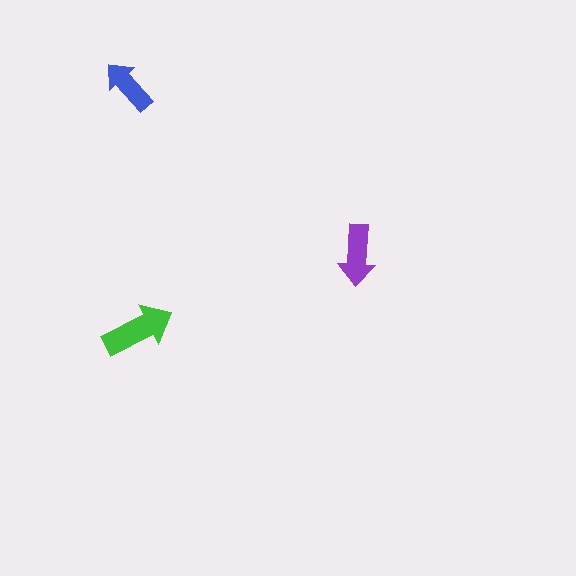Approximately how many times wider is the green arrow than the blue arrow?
About 1.5 times wider.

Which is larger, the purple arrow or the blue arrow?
The purple one.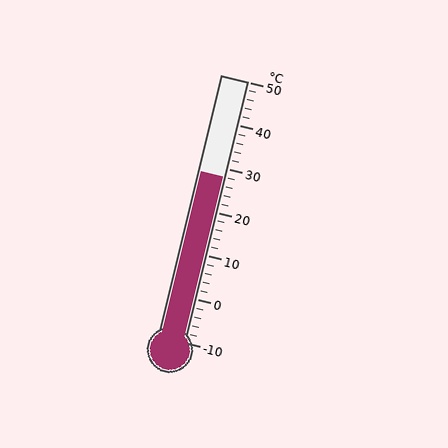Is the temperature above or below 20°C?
The temperature is above 20°C.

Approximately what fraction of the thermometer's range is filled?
The thermometer is filled to approximately 65% of its range.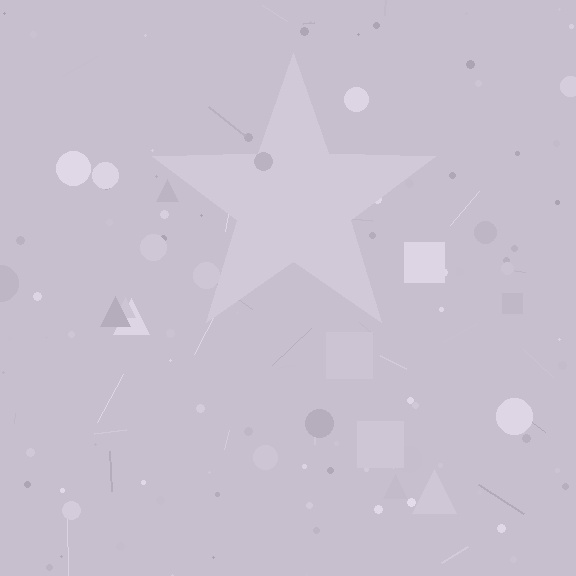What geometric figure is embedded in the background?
A star is embedded in the background.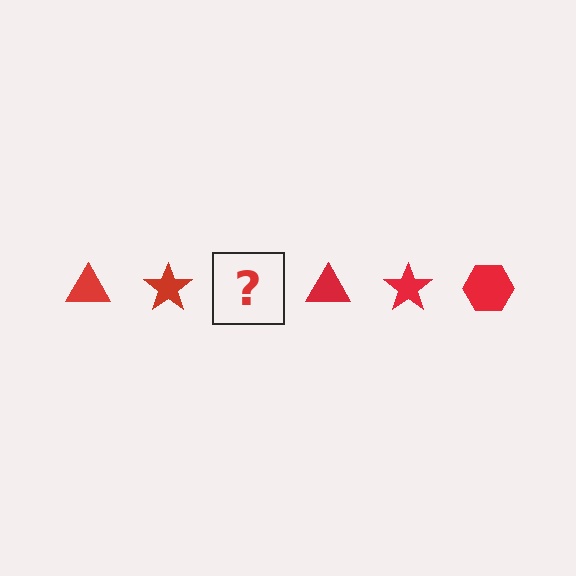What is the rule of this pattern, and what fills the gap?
The rule is that the pattern cycles through triangle, star, hexagon shapes in red. The gap should be filled with a red hexagon.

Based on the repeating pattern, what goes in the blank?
The blank should be a red hexagon.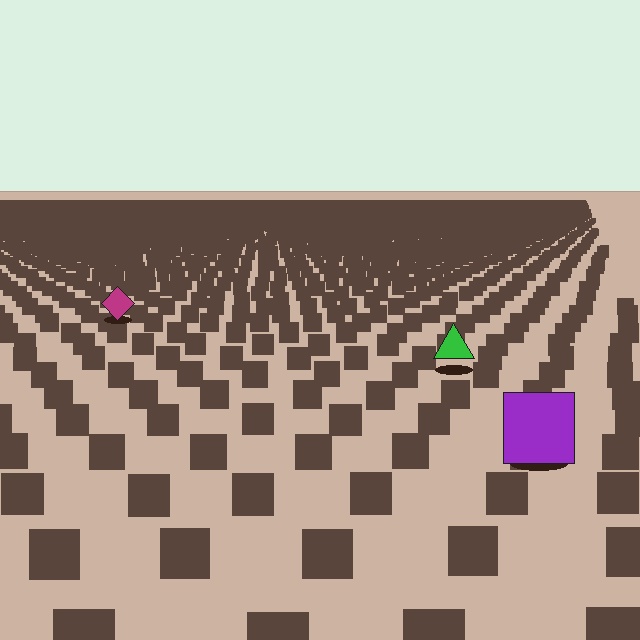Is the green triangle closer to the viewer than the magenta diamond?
Yes. The green triangle is closer — you can tell from the texture gradient: the ground texture is coarser near it.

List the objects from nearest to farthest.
From nearest to farthest: the purple square, the green triangle, the magenta diamond.